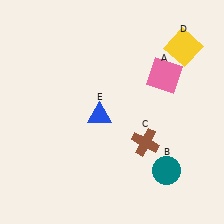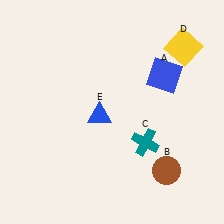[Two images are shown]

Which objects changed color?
A changed from pink to blue. B changed from teal to brown. C changed from brown to teal.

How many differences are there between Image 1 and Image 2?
There are 3 differences between the two images.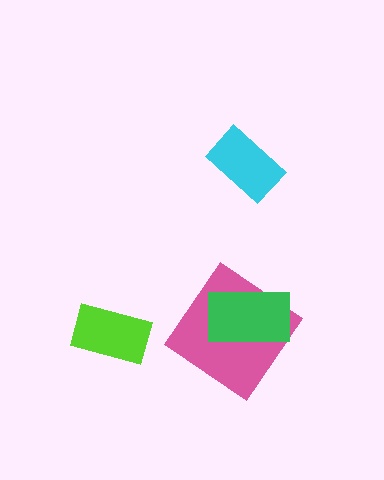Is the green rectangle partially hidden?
No, no other shape covers it.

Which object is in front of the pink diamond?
The green rectangle is in front of the pink diamond.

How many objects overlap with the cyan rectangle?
0 objects overlap with the cyan rectangle.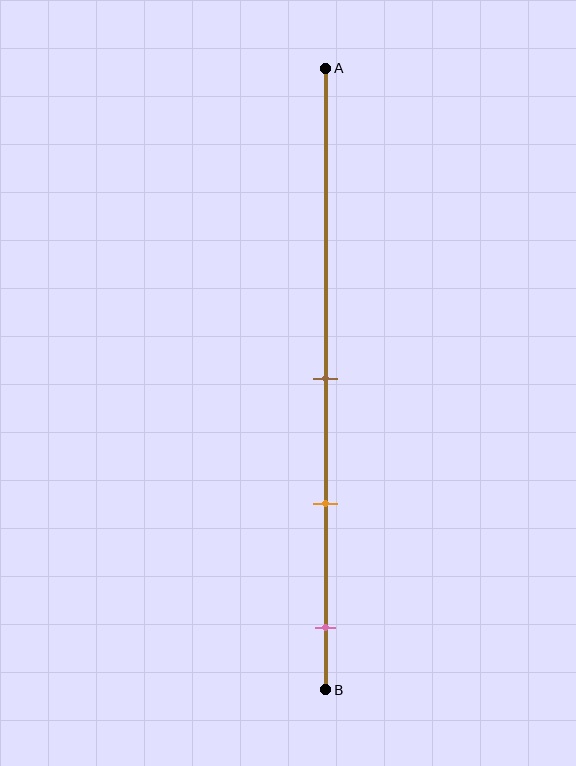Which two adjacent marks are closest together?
The brown and orange marks are the closest adjacent pair.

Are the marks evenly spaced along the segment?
Yes, the marks are approximately evenly spaced.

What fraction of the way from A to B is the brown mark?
The brown mark is approximately 50% (0.5) of the way from A to B.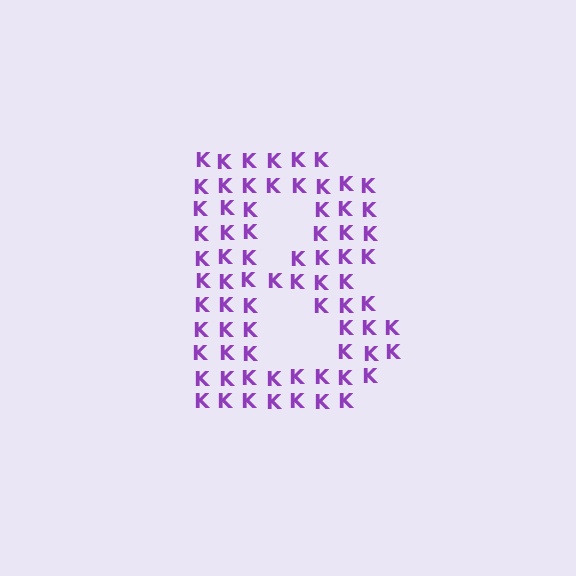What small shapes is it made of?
It is made of small letter K's.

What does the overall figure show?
The overall figure shows the letter B.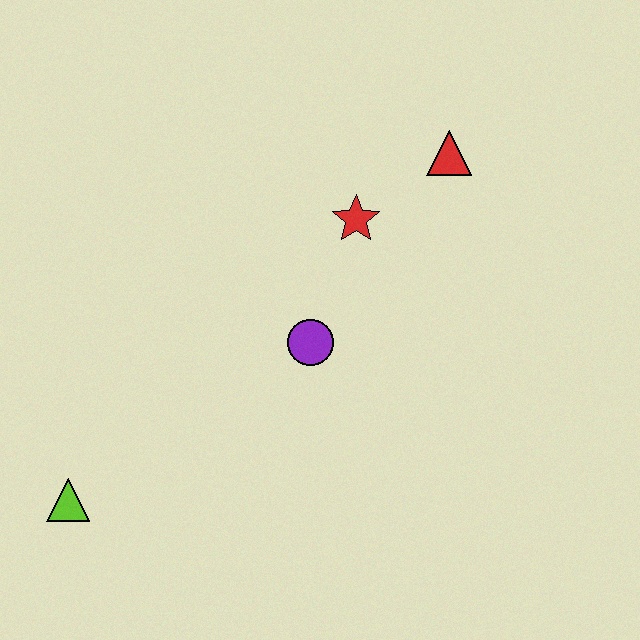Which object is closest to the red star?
The red triangle is closest to the red star.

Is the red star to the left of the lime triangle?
No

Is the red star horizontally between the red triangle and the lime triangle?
Yes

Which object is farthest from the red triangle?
The lime triangle is farthest from the red triangle.